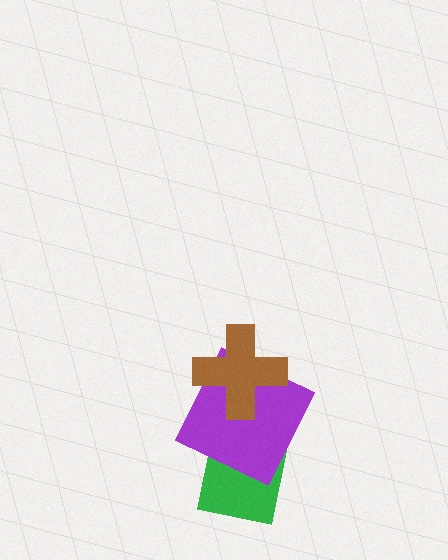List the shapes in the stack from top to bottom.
From top to bottom: the brown cross, the purple square, the green square.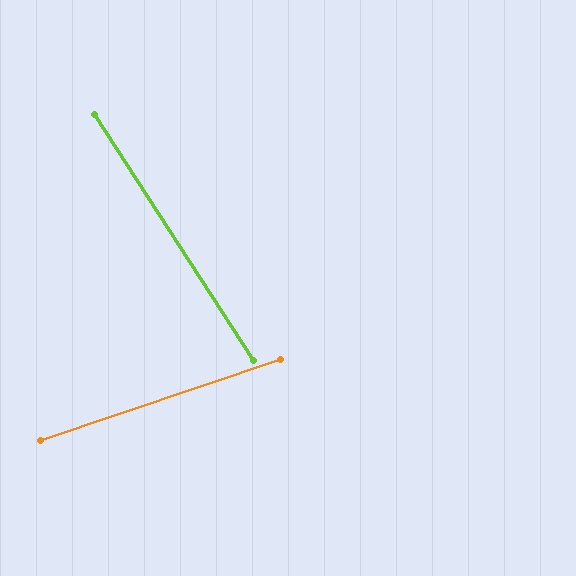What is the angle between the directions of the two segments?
Approximately 76 degrees.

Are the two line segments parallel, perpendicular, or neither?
Neither parallel nor perpendicular — they differ by about 76°.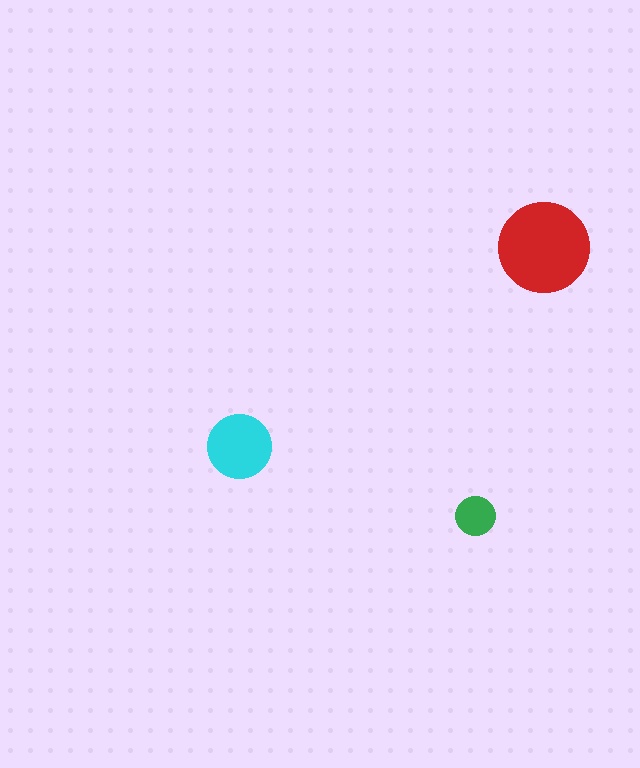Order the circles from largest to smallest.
the red one, the cyan one, the green one.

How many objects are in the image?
There are 3 objects in the image.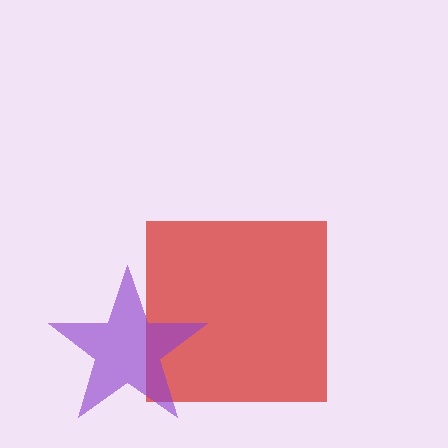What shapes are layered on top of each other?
The layered shapes are: a red square, a purple star.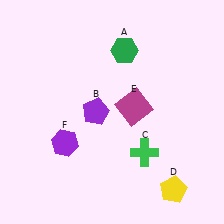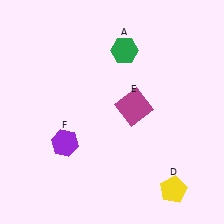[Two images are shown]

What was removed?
The purple pentagon (B), the green cross (C) were removed in Image 2.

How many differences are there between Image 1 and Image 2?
There are 2 differences between the two images.